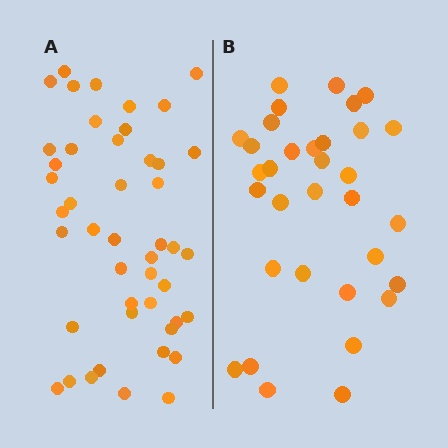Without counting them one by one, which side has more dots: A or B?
Region A (the left region) has more dots.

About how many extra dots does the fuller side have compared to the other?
Region A has approximately 15 more dots than region B.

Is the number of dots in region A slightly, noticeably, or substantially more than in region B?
Region A has noticeably more, but not dramatically so. The ratio is roughly 1.4 to 1.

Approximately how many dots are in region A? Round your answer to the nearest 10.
About 50 dots. (The exact count is 46, which rounds to 50.)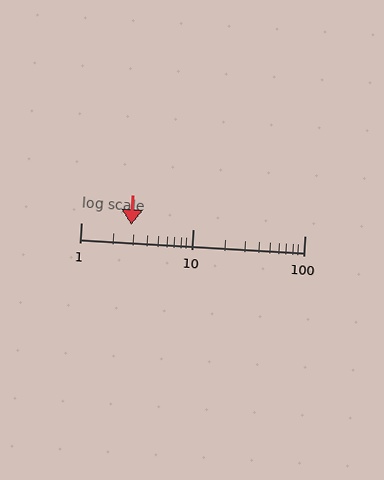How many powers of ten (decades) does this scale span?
The scale spans 2 decades, from 1 to 100.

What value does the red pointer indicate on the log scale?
The pointer indicates approximately 2.8.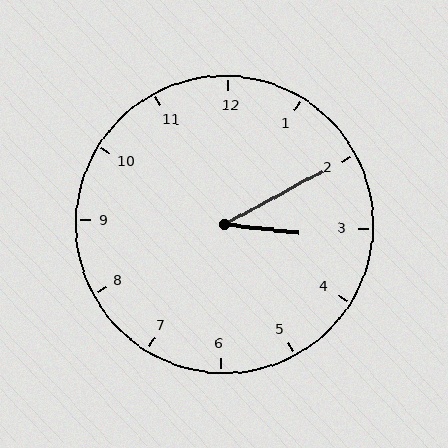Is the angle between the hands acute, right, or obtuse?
It is acute.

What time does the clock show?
3:10.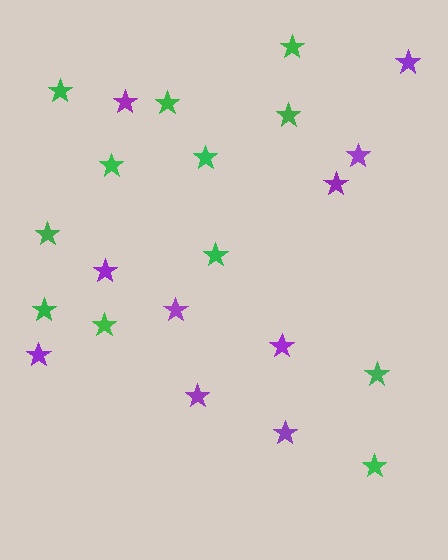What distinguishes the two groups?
There are 2 groups: one group of purple stars (10) and one group of green stars (12).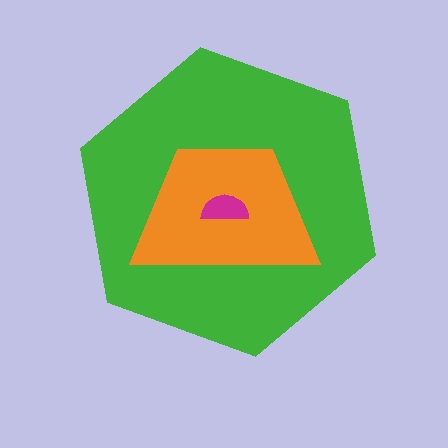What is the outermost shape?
The green hexagon.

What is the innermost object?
The magenta semicircle.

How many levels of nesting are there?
3.